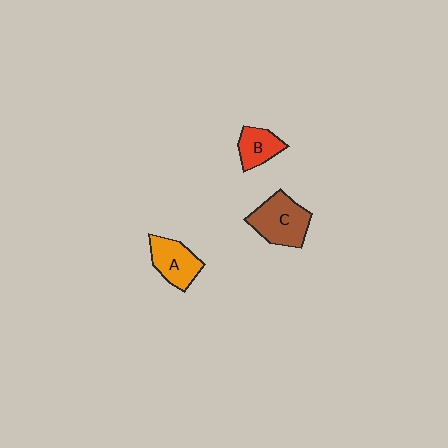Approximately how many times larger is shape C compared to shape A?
Approximately 1.3 times.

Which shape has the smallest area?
Shape B (red).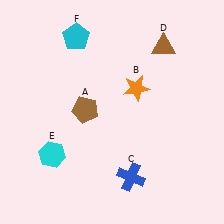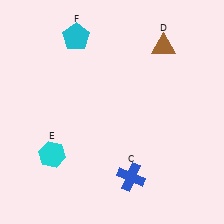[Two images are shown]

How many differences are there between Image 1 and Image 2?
There are 2 differences between the two images.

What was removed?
The brown pentagon (A), the orange star (B) were removed in Image 2.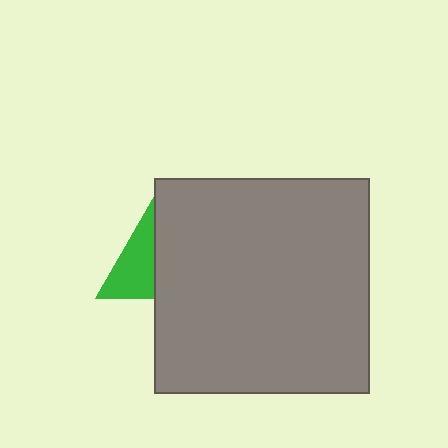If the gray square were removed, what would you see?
You would see the complete green triangle.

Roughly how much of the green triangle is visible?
A small part of it is visible (roughly 37%).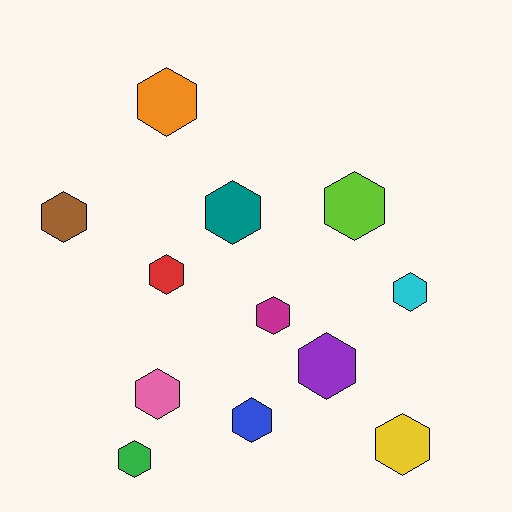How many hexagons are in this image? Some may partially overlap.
There are 12 hexagons.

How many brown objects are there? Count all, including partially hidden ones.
There is 1 brown object.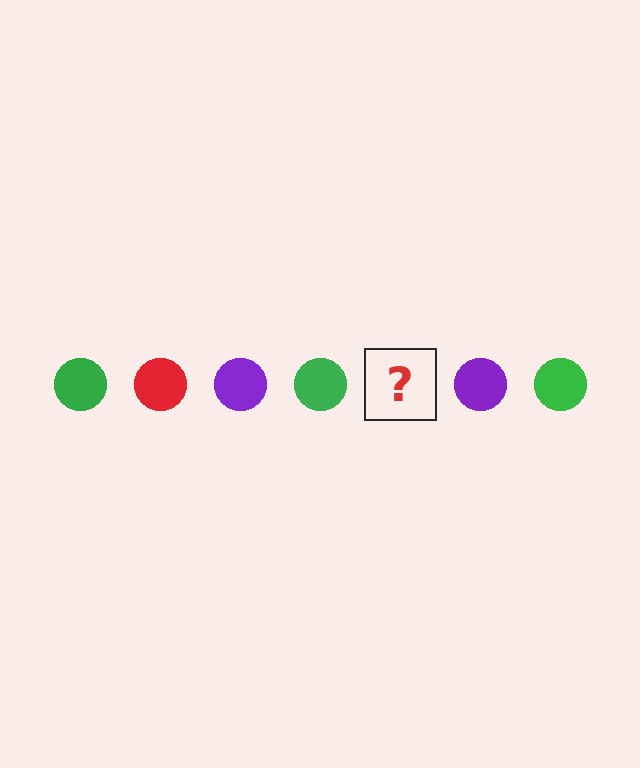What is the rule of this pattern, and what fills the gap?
The rule is that the pattern cycles through green, red, purple circles. The gap should be filled with a red circle.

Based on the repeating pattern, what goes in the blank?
The blank should be a red circle.